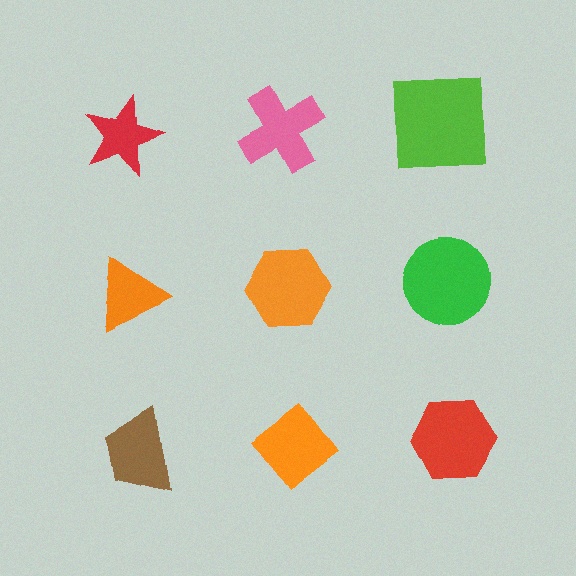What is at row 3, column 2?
An orange diamond.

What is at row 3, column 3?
A red hexagon.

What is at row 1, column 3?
A lime square.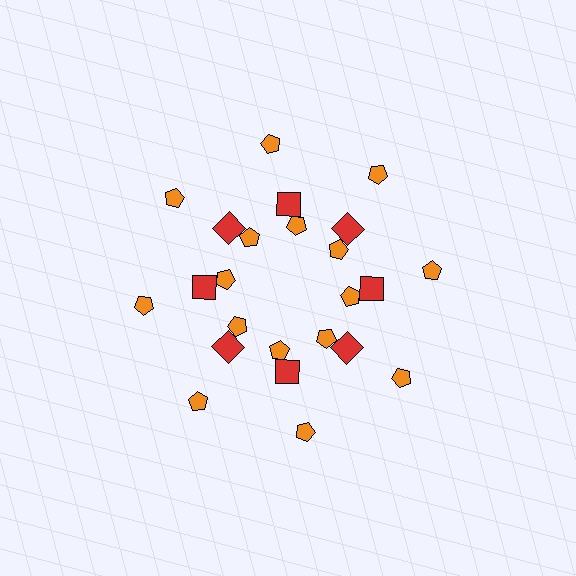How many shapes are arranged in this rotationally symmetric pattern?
There are 24 shapes, arranged in 8 groups of 3.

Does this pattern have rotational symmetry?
Yes, this pattern has 8-fold rotational symmetry. It looks the same after rotating 45 degrees around the center.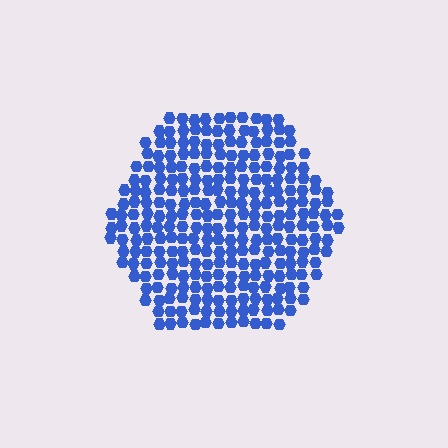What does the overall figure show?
The overall figure shows a hexagon.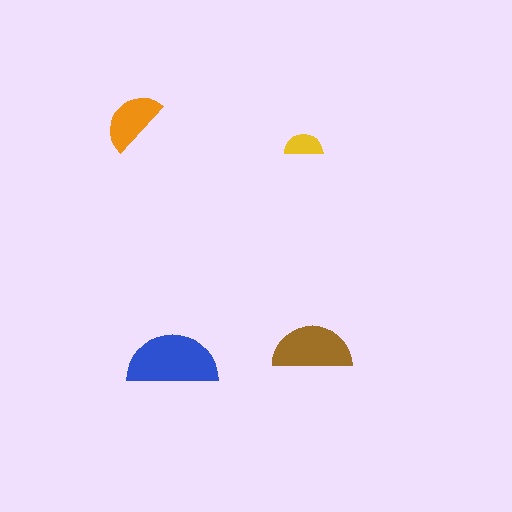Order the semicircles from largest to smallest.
the blue one, the brown one, the orange one, the yellow one.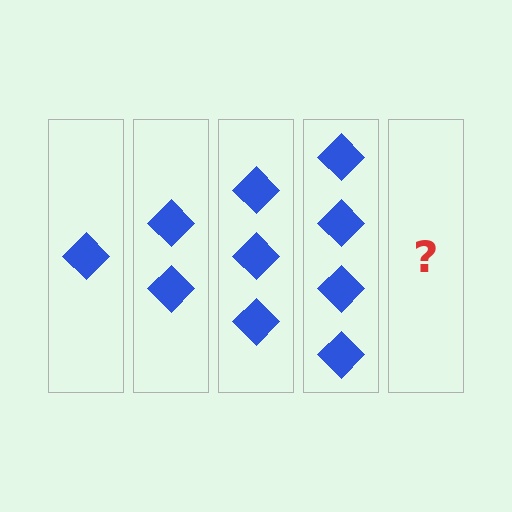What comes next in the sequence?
The next element should be 5 diamonds.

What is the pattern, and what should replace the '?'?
The pattern is that each step adds one more diamond. The '?' should be 5 diamonds.